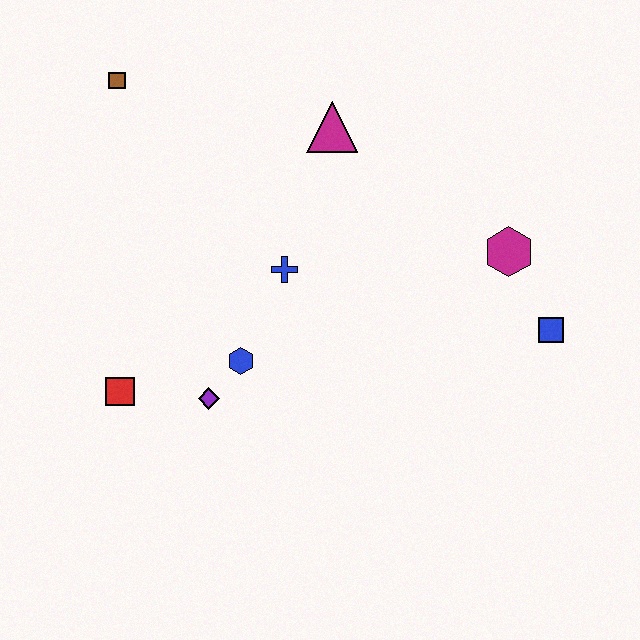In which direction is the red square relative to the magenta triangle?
The red square is below the magenta triangle.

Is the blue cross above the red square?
Yes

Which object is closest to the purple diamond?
The blue hexagon is closest to the purple diamond.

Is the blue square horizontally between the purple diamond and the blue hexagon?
No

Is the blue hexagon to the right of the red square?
Yes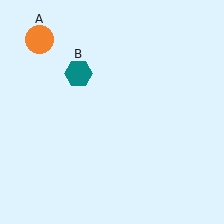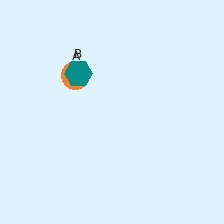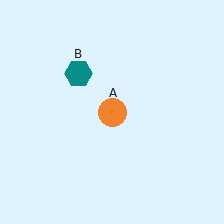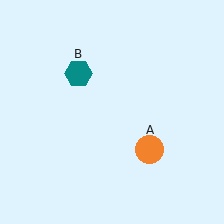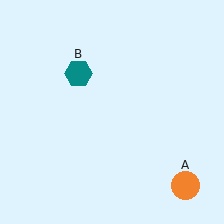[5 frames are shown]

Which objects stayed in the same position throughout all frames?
Teal hexagon (object B) remained stationary.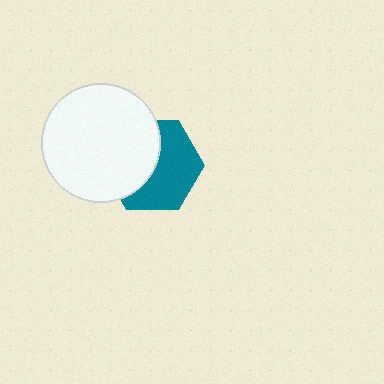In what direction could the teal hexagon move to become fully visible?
The teal hexagon could move right. That would shift it out from behind the white circle entirely.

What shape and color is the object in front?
The object in front is a white circle.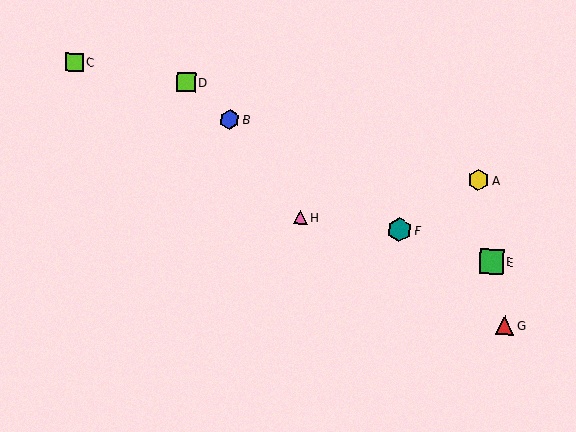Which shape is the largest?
The green square (labeled E) is the largest.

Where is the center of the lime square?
The center of the lime square is at (186, 82).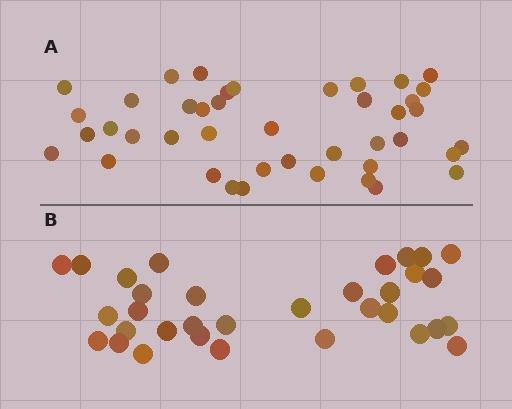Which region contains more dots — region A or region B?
Region A (the top region) has more dots.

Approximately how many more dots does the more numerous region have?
Region A has roughly 8 or so more dots than region B.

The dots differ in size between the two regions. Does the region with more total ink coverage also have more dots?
No. Region B has more total ink coverage because its dots are larger, but region A actually contains more individual dots. Total area can be misleading — the number of items is what matters here.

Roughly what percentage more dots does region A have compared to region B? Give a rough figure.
About 25% more.